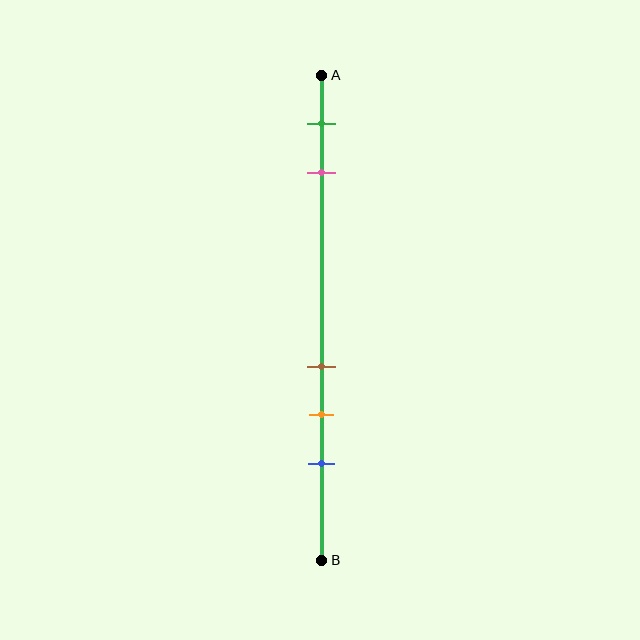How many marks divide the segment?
There are 5 marks dividing the segment.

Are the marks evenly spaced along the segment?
No, the marks are not evenly spaced.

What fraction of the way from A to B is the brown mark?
The brown mark is approximately 60% (0.6) of the way from A to B.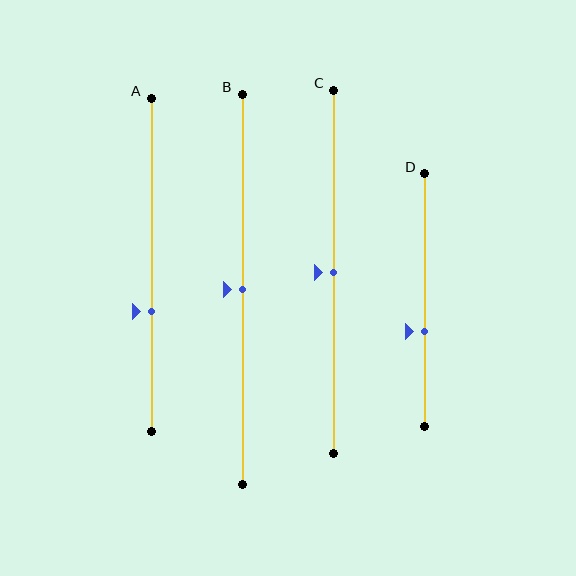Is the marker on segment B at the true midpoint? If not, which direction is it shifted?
Yes, the marker on segment B is at the true midpoint.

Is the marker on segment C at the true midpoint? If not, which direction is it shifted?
Yes, the marker on segment C is at the true midpoint.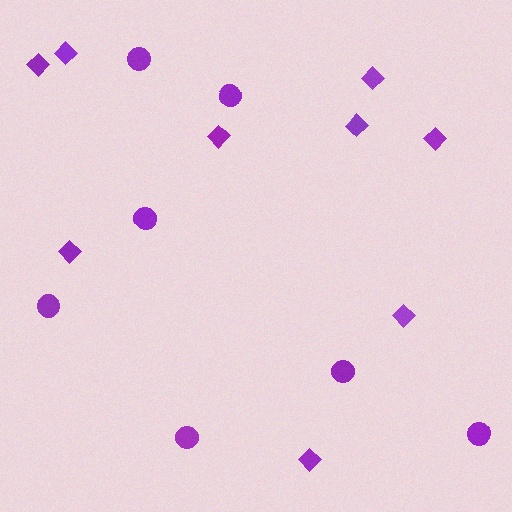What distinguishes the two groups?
There are 2 groups: one group of diamonds (9) and one group of circles (7).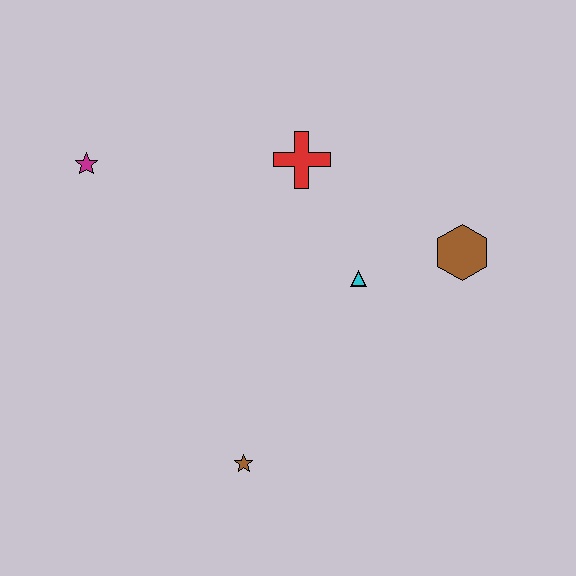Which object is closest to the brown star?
The cyan triangle is closest to the brown star.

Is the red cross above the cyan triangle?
Yes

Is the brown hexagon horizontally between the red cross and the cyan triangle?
No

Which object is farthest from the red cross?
The brown star is farthest from the red cross.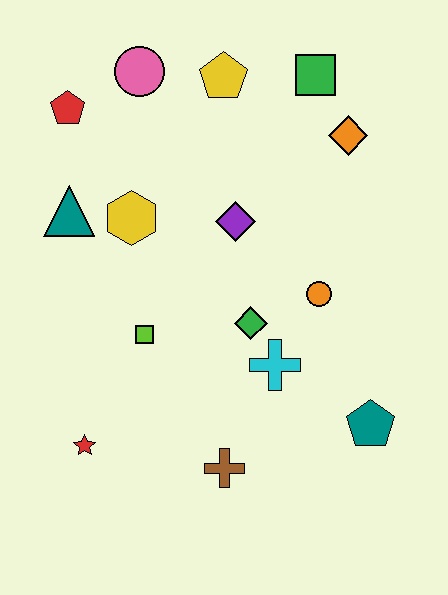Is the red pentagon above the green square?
No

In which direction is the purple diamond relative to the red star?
The purple diamond is above the red star.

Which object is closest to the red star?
The lime square is closest to the red star.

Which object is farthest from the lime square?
The green square is farthest from the lime square.